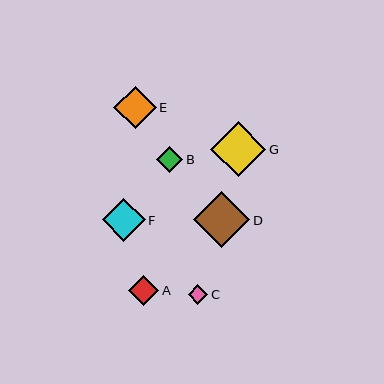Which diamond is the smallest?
Diamond C is the smallest with a size of approximately 19 pixels.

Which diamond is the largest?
Diamond D is the largest with a size of approximately 56 pixels.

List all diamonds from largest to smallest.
From largest to smallest: D, G, F, E, A, B, C.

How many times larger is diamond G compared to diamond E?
Diamond G is approximately 1.3 times the size of diamond E.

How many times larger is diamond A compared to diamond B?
Diamond A is approximately 1.2 times the size of diamond B.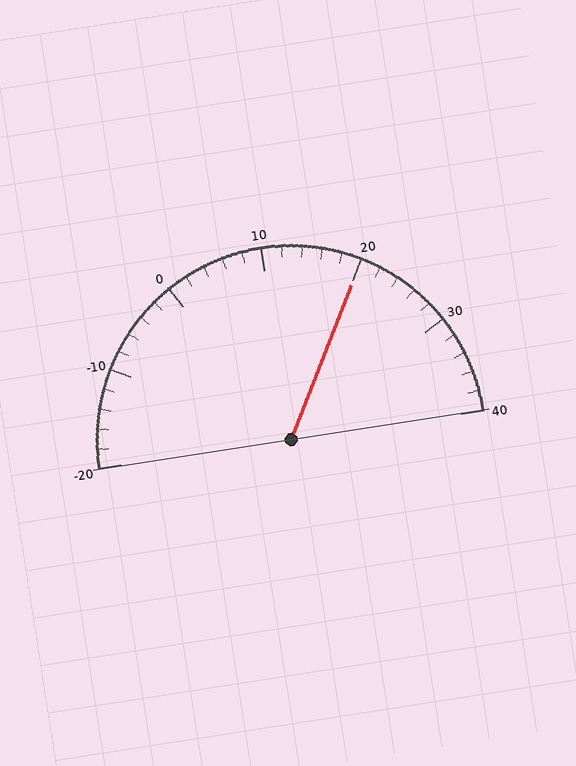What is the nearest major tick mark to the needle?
The nearest major tick mark is 20.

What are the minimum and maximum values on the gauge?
The gauge ranges from -20 to 40.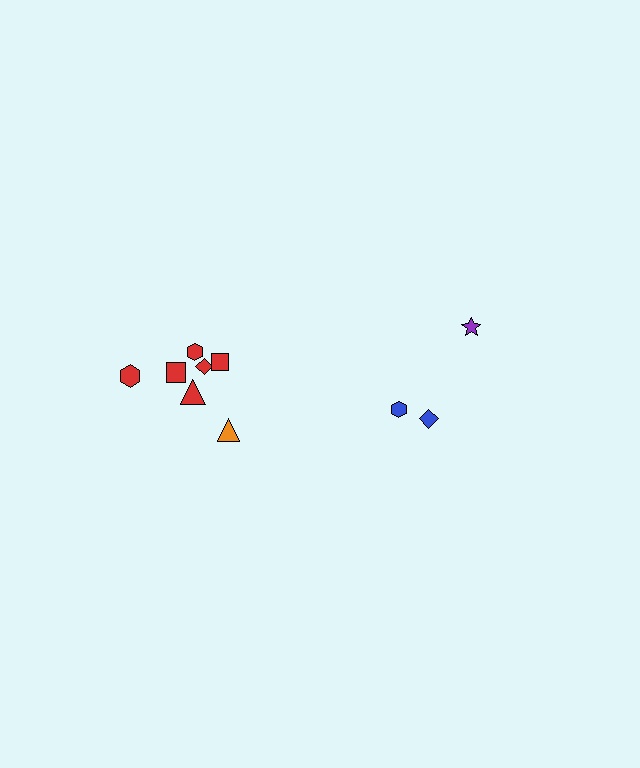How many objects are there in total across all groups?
There are 10 objects.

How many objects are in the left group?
There are 7 objects.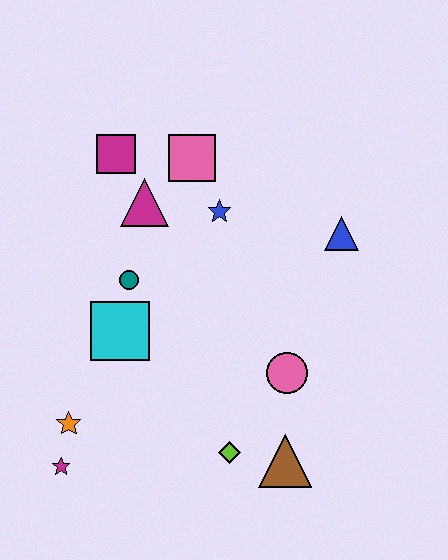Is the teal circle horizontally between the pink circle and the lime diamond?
No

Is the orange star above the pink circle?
No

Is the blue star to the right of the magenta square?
Yes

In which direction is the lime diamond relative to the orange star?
The lime diamond is to the right of the orange star.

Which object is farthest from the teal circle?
The brown triangle is farthest from the teal circle.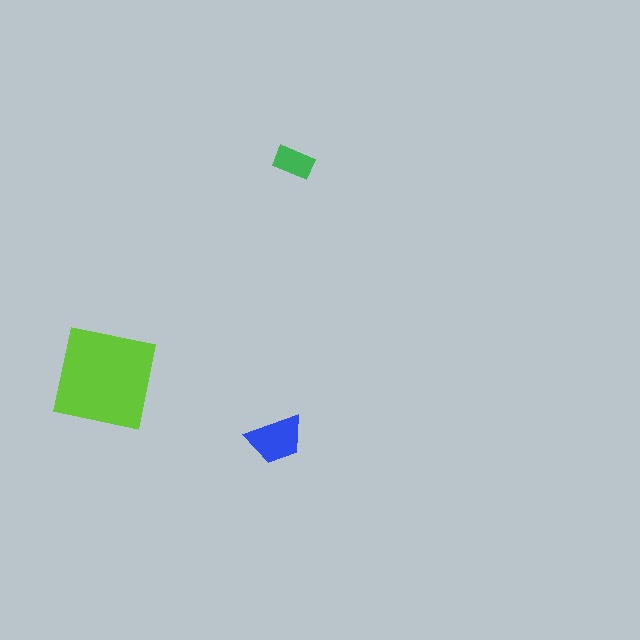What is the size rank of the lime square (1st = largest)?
1st.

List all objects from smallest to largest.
The green rectangle, the blue trapezoid, the lime square.